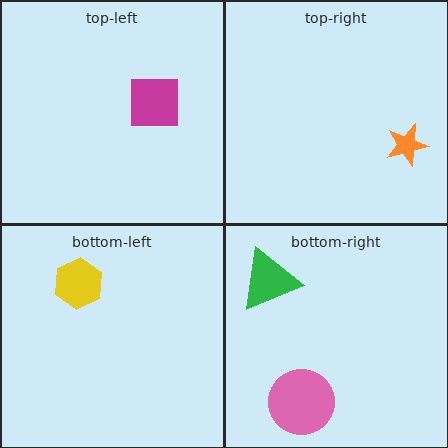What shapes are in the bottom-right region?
The pink circle, the green triangle.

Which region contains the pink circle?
The bottom-right region.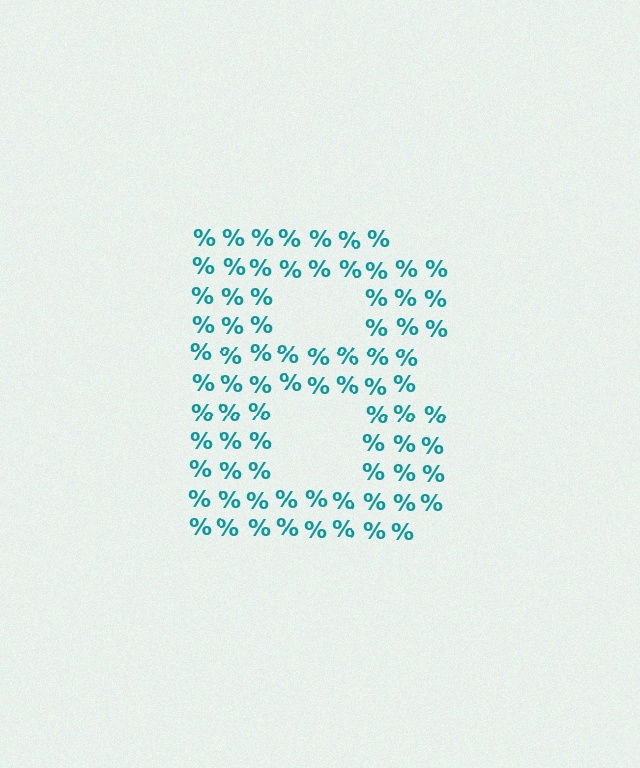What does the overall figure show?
The overall figure shows the letter B.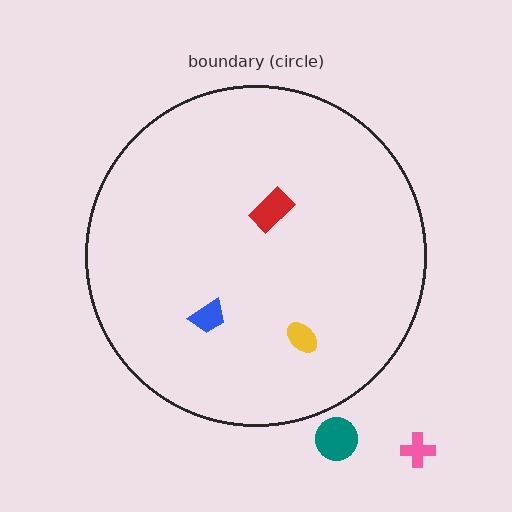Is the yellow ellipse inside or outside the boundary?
Inside.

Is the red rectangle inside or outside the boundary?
Inside.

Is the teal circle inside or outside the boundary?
Outside.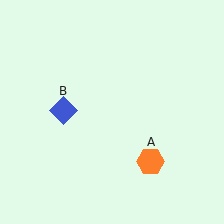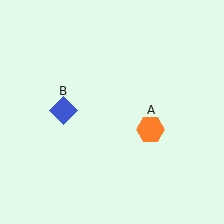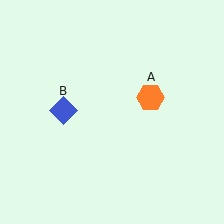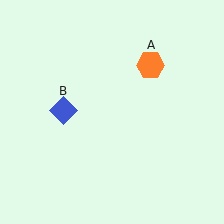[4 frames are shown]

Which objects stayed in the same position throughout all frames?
Blue diamond (object B) remained stationary.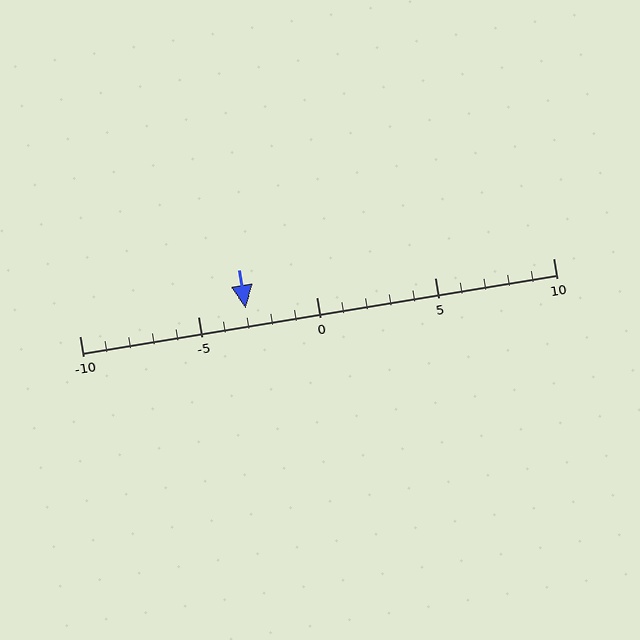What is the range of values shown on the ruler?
The ruler shows values from -10 to 10.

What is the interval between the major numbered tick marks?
The major tick marks are spaced 5 units apart.